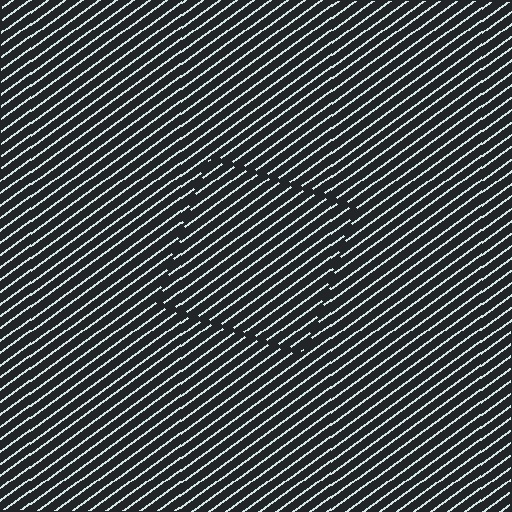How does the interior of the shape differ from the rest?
The interior of the shape contains the same grating, shifted by half a period — the contour is defined by the phase discontinuity where line-ends from the inner and outer gratings abut.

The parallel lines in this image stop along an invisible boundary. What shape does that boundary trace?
An illusory square. The interior of the shape contains the same grating, shifted by half a period — the contour is defined by the phase discontinuity where line-ends from the inner and outer gratings abut.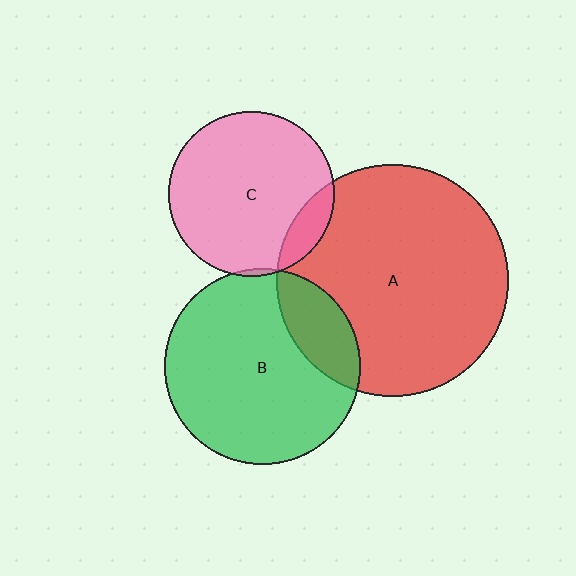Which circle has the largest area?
Circle A (red).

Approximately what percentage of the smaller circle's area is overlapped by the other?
Approximately 20%.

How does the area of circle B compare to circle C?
Approximately 1.4 times.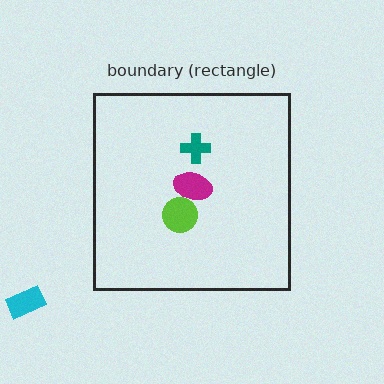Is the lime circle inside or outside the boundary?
Inside.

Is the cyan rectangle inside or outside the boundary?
Outside.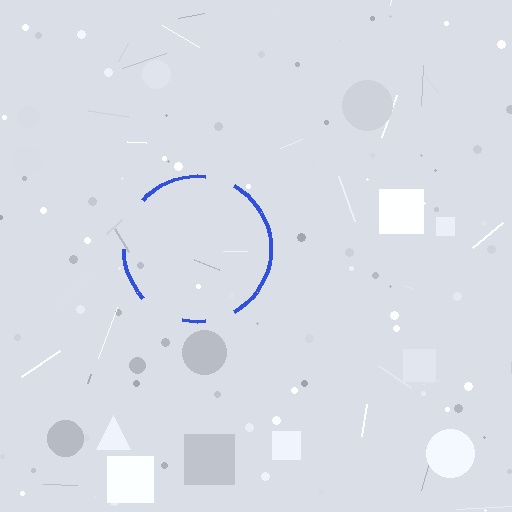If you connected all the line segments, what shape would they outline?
They would outline a circle.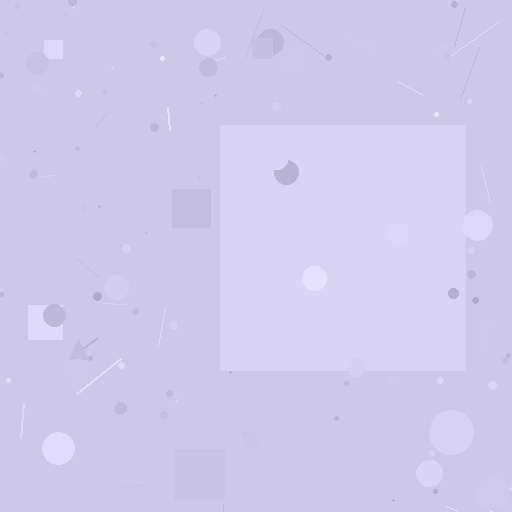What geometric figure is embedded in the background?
A square is embedded in the background.